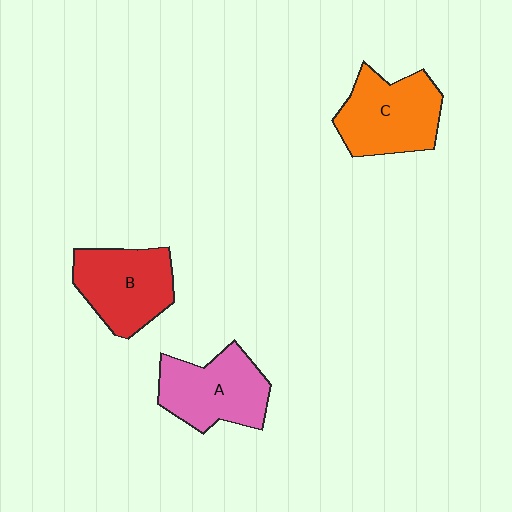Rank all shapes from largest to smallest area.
From largest to smallest: C (orange), A (pink), B (red).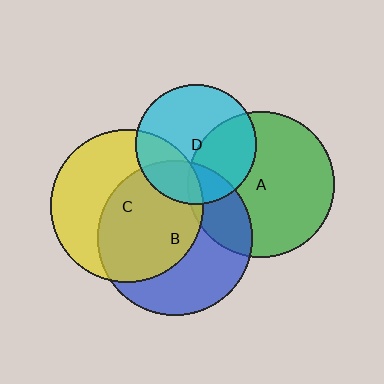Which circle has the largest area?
Circle B (blue).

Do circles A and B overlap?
Yes.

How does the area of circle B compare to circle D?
Approximately 1.6 times.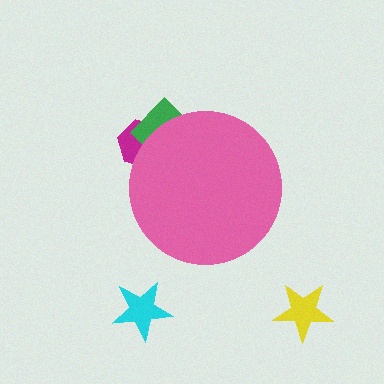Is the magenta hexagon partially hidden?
Yes, the magenta hexagon is partially hidden behind the pink circle.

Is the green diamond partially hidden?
Yes, the green diamond is partially hidden behind the pink circle.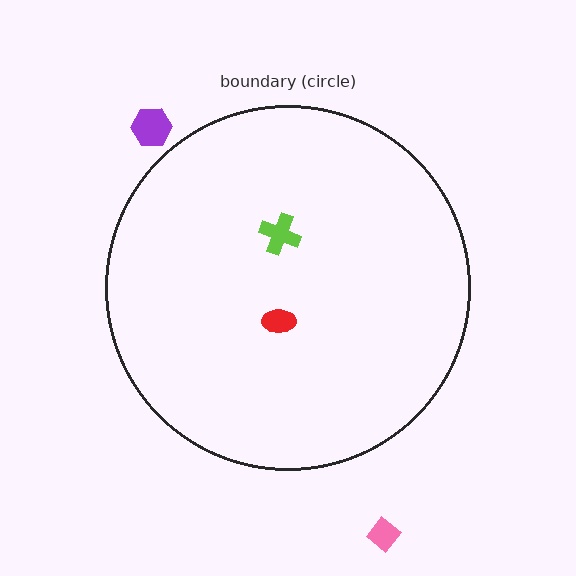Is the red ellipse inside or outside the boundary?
Inside.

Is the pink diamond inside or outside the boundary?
Outside.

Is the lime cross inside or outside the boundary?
Inside.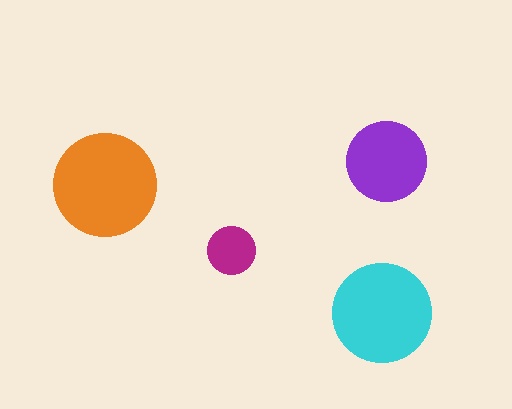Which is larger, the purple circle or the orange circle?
The orange one.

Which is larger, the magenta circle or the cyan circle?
The cyan one.